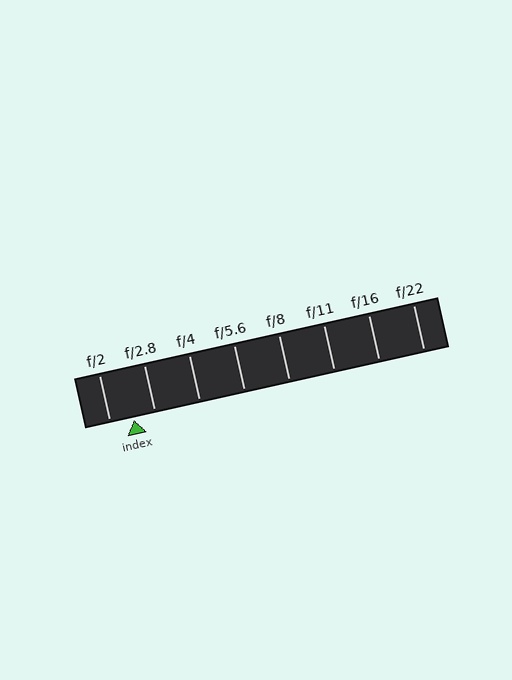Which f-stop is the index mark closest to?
The index mark is closest to f/2.8.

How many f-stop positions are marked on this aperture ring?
There are 8 f-stop positions marked.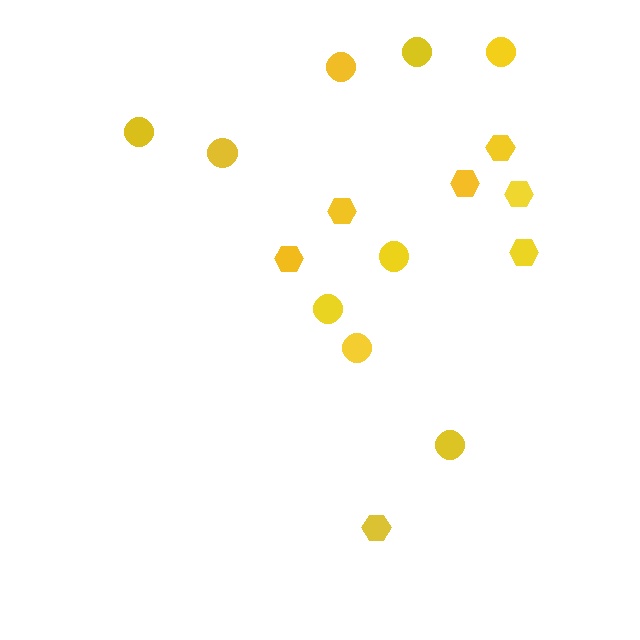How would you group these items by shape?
There are 2 groups: one group of hexagons (7) and one group of circles (9).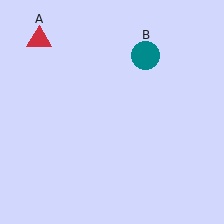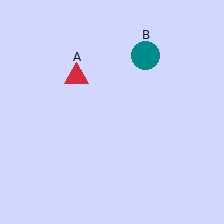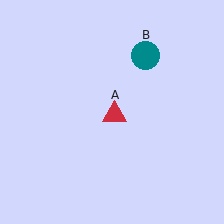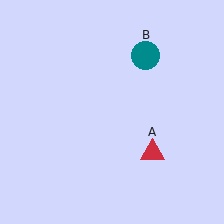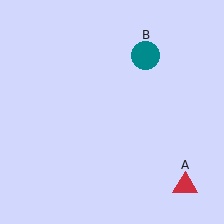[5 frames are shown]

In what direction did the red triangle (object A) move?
The red triangle (object A) moved down and to the right.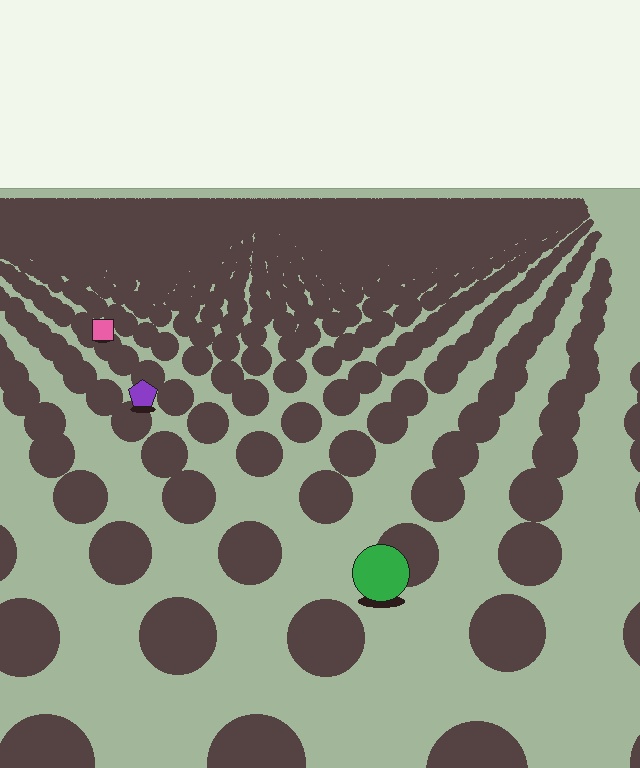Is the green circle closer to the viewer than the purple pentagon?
Yes. The green circle is closer — you can tell from the texture gradient: the ground texture is coarser near it.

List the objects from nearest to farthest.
From nearest to farthest: the green circle, the purple pentagon, the pink square.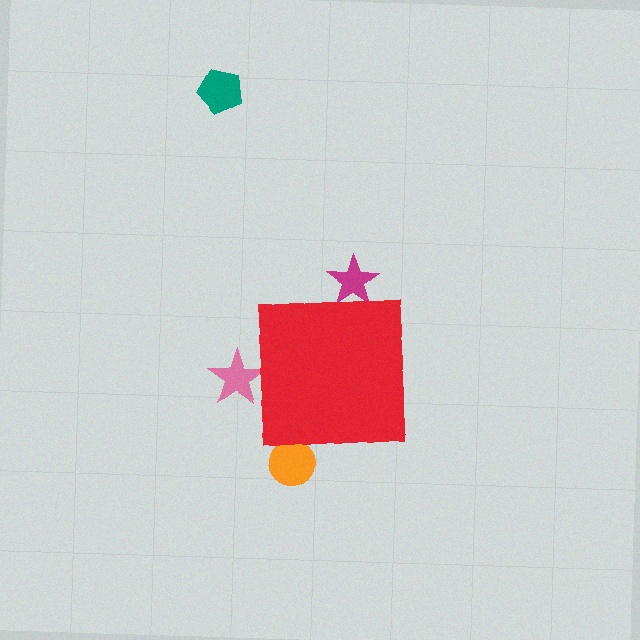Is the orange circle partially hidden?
Yes, the orange circle is partially hidden behind the red square.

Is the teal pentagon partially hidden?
No, the teal pentagon is fully visible.